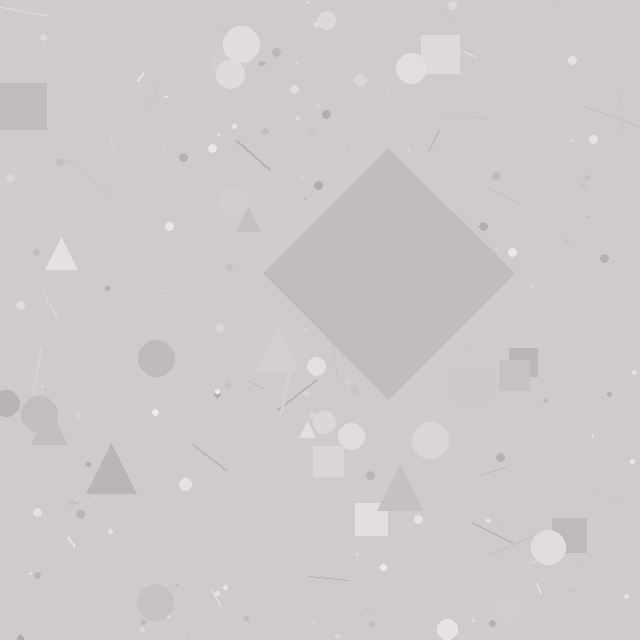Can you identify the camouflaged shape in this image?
The camouflaged shape is a diamond.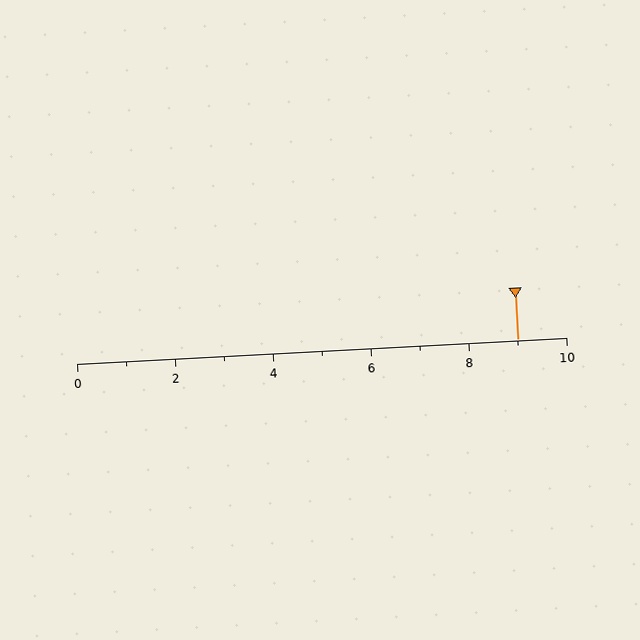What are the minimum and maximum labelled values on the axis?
The axis runs from 0 to 10.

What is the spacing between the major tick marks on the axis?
The major ticks are spaced 2 apart.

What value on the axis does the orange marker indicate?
The marker indicates approximately 9.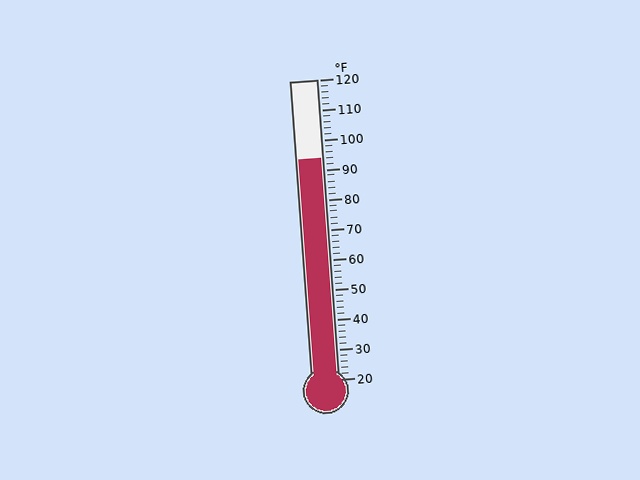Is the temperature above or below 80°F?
The temperature is above 80°F.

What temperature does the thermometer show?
The thermometer shows approximately 94°F.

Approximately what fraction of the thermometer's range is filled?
The thermometer is filled to approximately 75% of its range.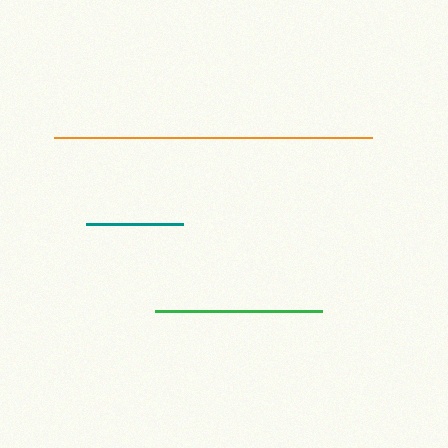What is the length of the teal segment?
The teal segment is approximately 97 pixels long.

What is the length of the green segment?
The green segment is approximately 168 pixels long.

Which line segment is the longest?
The orange line is the longest at approximately 318 pixels.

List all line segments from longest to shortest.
From longest to shortest: orange, green, teal.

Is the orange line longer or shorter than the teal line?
The orange line is longer than the teal line.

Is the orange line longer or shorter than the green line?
The orange line is longer than the green line.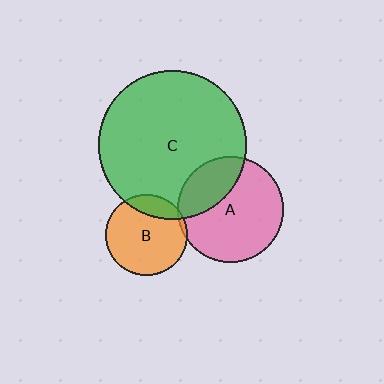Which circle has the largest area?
Circle C (green).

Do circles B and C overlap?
Yes.